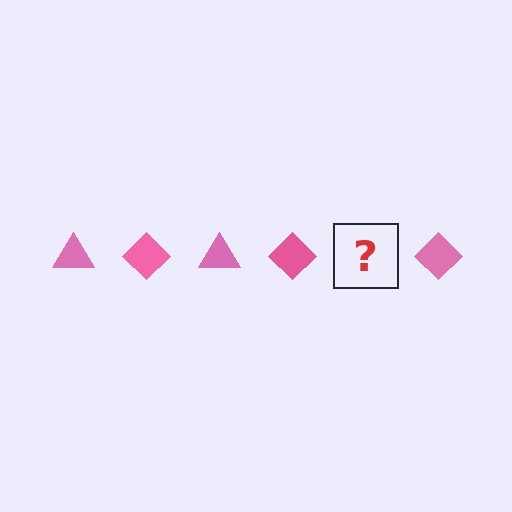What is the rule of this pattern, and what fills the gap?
The rule is that the pattern cycles through triangle, diamond shapes in pink. The gap should be filled with a pink triangle.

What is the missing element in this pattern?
The missing element is a pink triangle.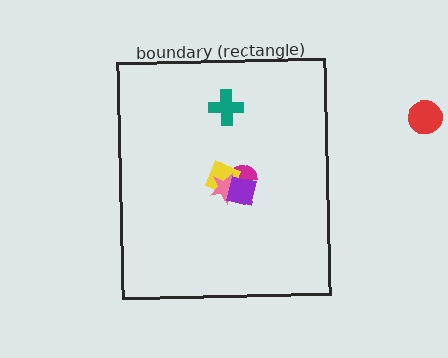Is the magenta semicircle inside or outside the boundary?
Inside.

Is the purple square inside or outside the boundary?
Inside.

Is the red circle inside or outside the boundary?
Outside.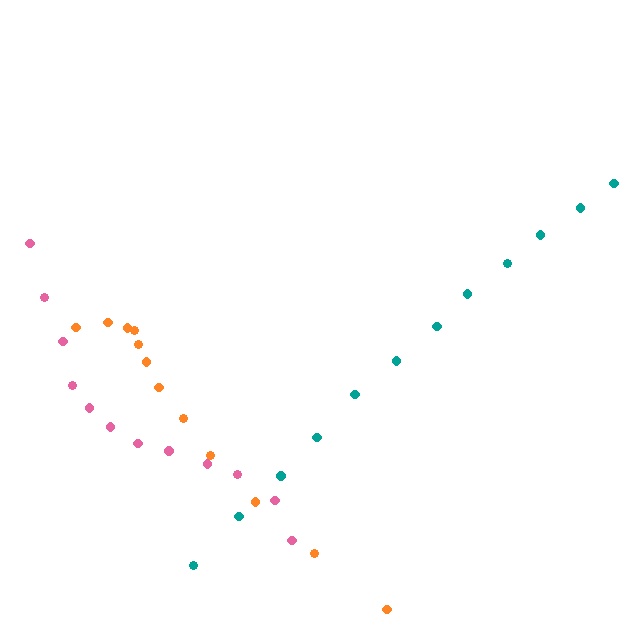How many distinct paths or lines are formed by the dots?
There are 3 distinct paths.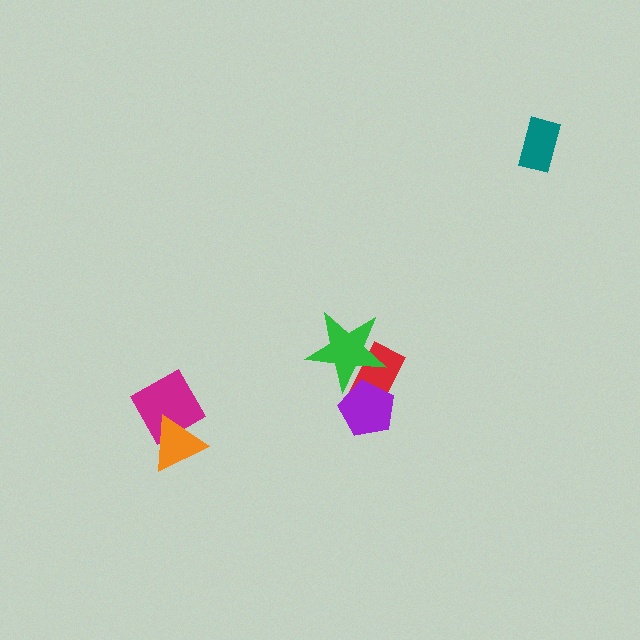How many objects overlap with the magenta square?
1 object overlaps with the magenta square.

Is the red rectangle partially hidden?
Yes, it is partially covered by another shape.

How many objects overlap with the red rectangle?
2 objects overlap with the red rectangle.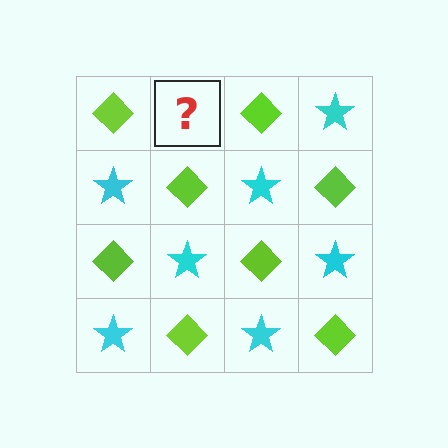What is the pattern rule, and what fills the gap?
The rule is that it alternates lime diamond and cyan star in a checkerboard pattern. The gap should be filled with a cyan star.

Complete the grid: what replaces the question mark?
The question mark should be replaced with a cyan star.